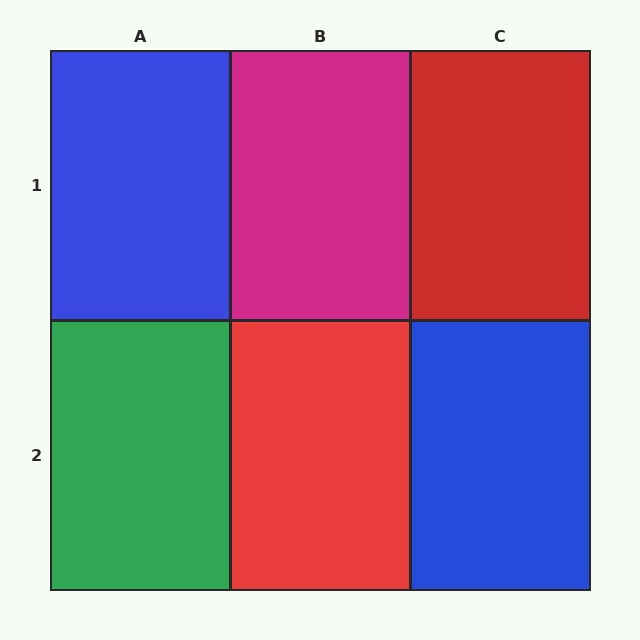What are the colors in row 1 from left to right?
Blue, magenta, red.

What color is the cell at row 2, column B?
Red.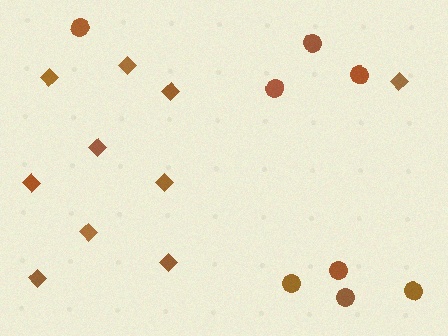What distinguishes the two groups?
There are 2 groups: one group of diamonds (10) and one group of circles (8).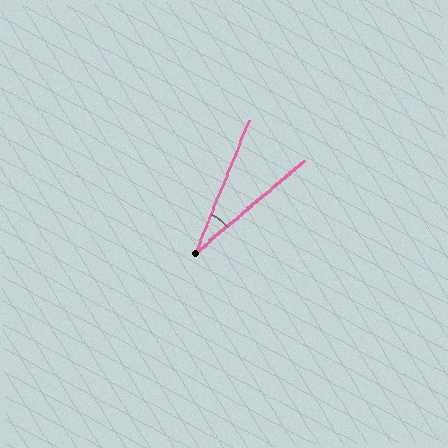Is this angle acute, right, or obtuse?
It is acute.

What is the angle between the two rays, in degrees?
Approximately 28 degrees.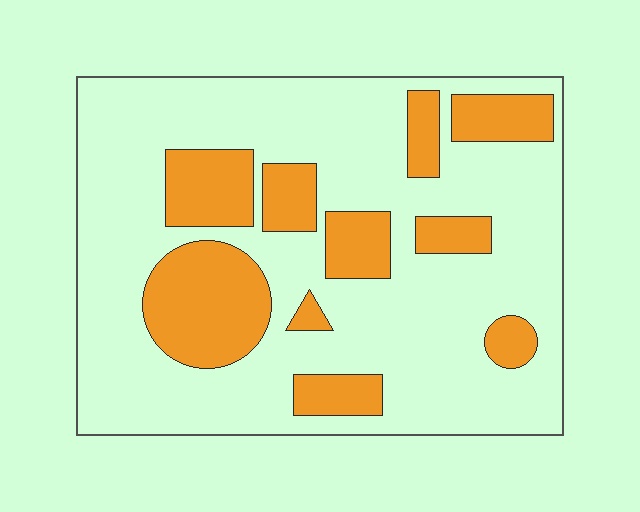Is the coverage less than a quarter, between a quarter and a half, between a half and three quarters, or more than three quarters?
Between a quarter and a half.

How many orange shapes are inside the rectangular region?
10.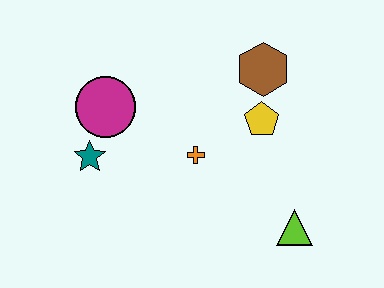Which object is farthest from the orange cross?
The lime triangle is farthest from the orange cross.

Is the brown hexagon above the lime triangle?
Yes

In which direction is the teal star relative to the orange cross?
The teal star is to the left of the orange cross.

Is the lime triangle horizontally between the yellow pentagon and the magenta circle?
No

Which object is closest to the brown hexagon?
The yellow pentagon is closest to the brown hexagon.